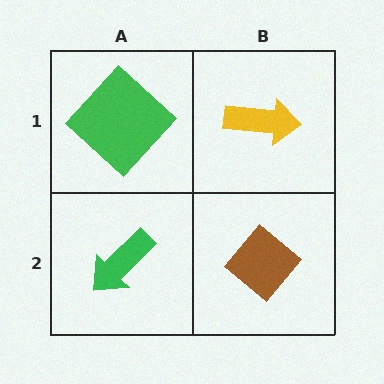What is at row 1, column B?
A yellow arrow.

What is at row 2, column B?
A brown diamond.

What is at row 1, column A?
A green diamond.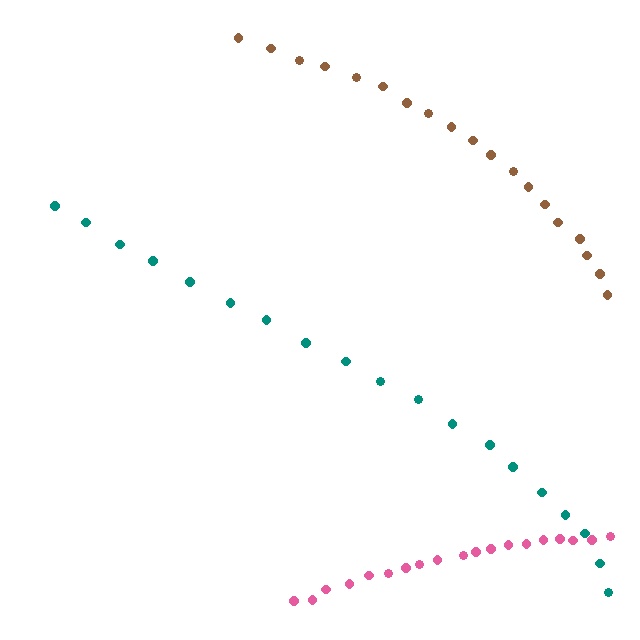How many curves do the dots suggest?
There are 3 distinct paths.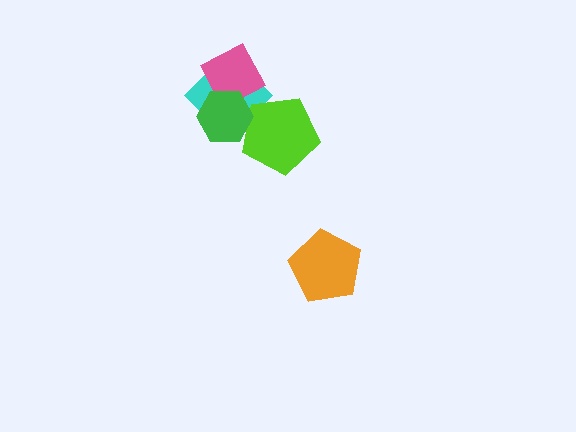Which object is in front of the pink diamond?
The green hexagon is in front of the pink diamond.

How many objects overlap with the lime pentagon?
2 objects overlap with the lime pentagon.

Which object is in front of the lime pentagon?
The green hexagon is in front of the lime pentagon.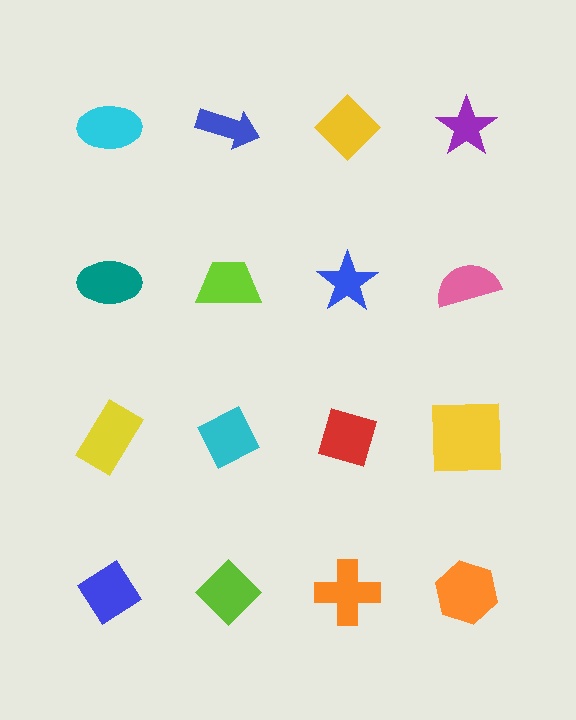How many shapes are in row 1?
4 shapes.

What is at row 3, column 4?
A yellow square.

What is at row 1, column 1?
A cyan ellipse.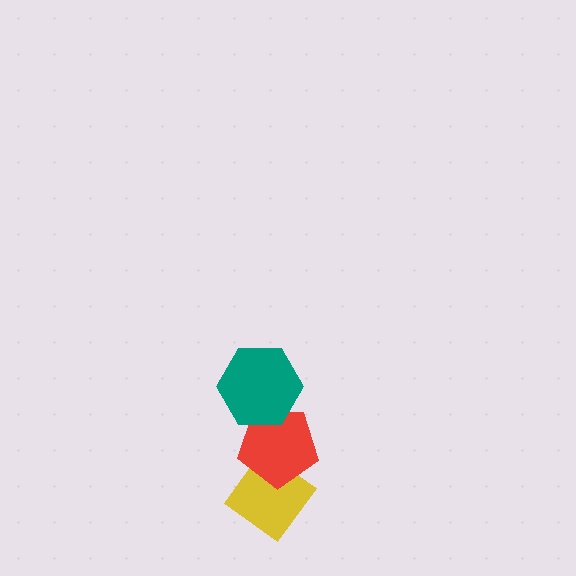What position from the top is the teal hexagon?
The teal hexagon is 1st from the top.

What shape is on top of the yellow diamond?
The red pentagon is on top of the yellow diamond.